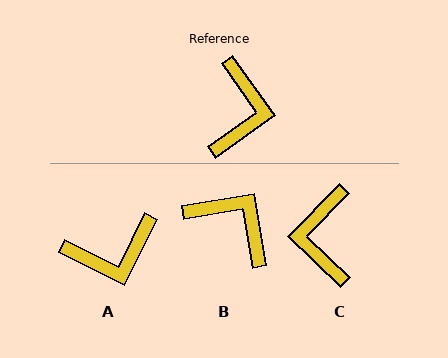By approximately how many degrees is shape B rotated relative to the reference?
Approximately 65 degrees counter-clockwise.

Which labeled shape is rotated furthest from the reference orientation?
C, about 169 degrees away.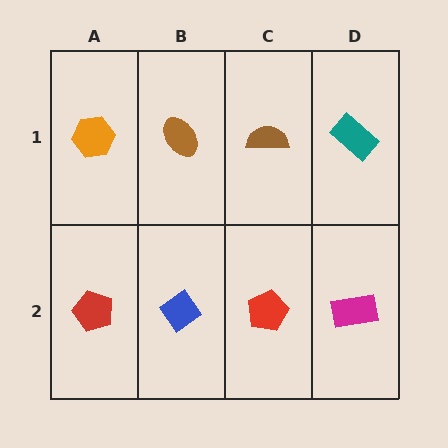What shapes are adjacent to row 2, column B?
A brown ellipse (row 1, column B), a red pentagon (row 2, column A), a red pentagon (row 2, column C).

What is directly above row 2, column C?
A brown semicircle.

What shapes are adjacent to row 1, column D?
A magenta rectangle (row 2, column D), a brown semicircle (row 1, column C).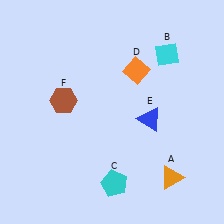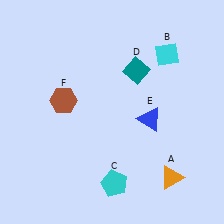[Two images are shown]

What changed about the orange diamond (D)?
In Image 1, D is orange. In Image 2, it changed to teal.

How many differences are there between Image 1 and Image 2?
There is 1 difference between the two images.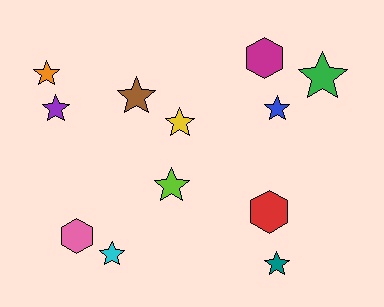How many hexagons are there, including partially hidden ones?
There are 3 hexagons.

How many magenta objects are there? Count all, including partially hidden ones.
There is 1 magenta object.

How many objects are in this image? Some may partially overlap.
There are 12 objects.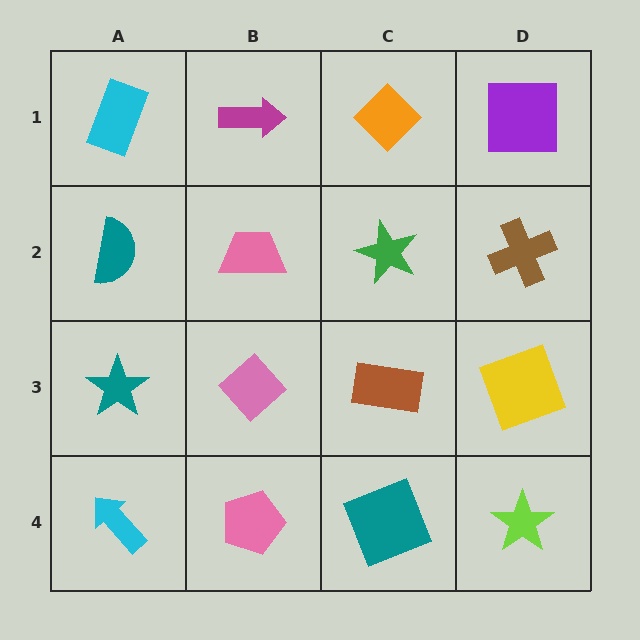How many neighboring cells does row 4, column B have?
3.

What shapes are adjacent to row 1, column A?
A teal semicircle (row 2, column A), a magenta arrow (row 1, column B).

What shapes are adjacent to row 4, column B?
A pink diamond (row 3, column B), a cyan arrow (row 4, column A), a teal square (row 4, column C).